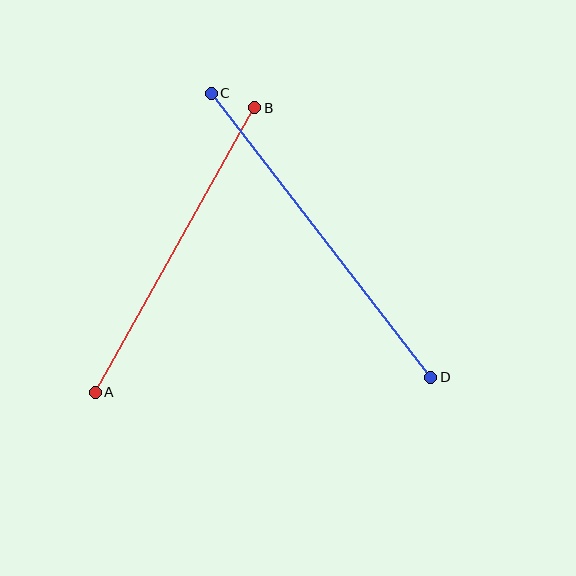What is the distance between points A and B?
The distance is approximately 326 pixels.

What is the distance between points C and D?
The distance is approximately 359 pixels.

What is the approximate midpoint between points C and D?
The midpoint is at approximately (321, 235) pixels.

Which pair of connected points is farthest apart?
Points C and D are farthest apart.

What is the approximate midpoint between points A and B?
The midpoint is at approximately (175, 250) pixels.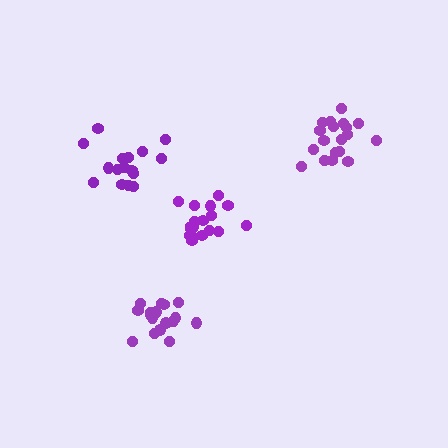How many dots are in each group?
Group 1: 16 dots, Group 2: 17 dots, Group 3: 19 dots, Group 4: 17 dots (69 total).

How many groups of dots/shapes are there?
There are 4 groups.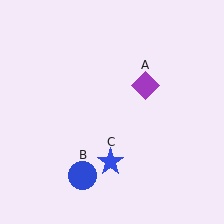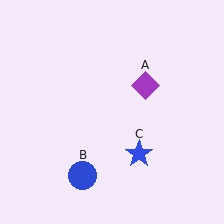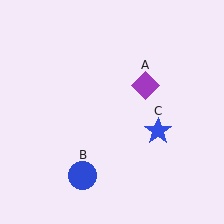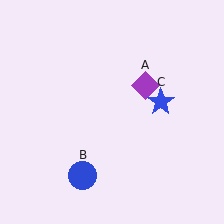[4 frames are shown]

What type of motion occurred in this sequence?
The blue star (object C) rotated counterclockwise around the center of the scene.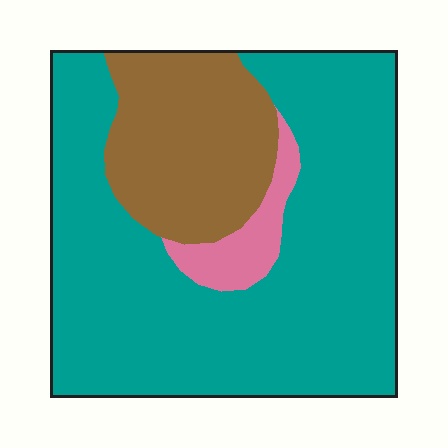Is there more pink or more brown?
Brown.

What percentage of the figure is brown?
Brown takes up less than a quarter of the figure.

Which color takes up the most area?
Teal, at roughly 70%.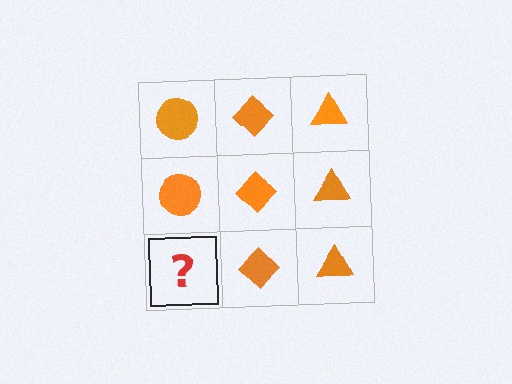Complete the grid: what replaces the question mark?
The question mark should be replaced with an orange circle.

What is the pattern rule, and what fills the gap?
The rule is that each column has a consistent shape. The gap should be filled with an orange circle.